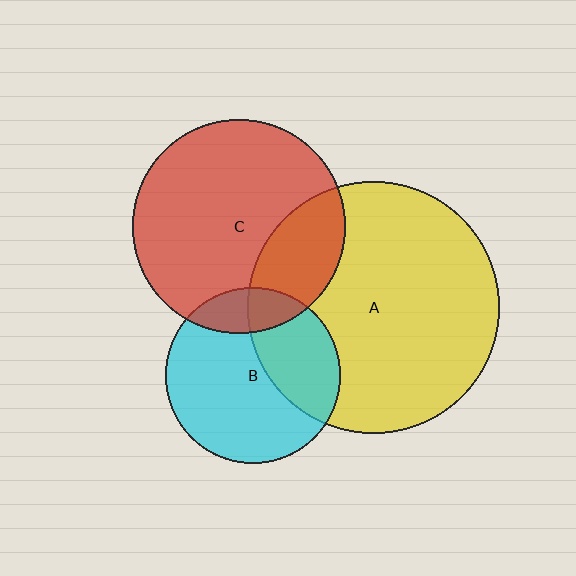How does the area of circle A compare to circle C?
Approximately 1.4 times.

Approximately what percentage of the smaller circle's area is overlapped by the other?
Approximately 25%.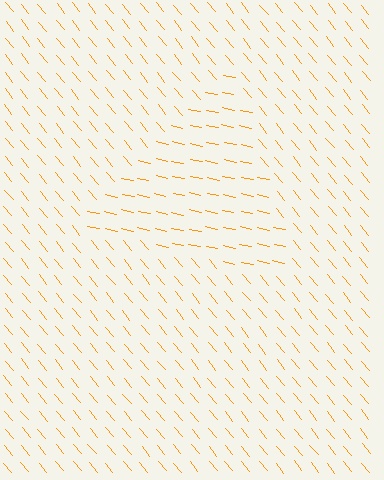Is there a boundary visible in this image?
Yes, there is a texture boundary formed by a change in line orientation.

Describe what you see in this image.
The image is filled with small orange line segments. A triangle region in the image has lines oriented differently from the surrounding lines, creating a visible texture boundary.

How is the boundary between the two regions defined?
The boundary is defined purely by a change in line orientation (approximately 39 degrees difference). All lines are the same color and thickness.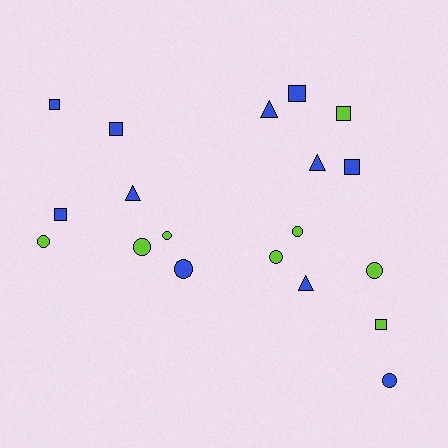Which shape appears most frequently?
Circle, with 8 objects.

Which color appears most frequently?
Blue, with 11 objects.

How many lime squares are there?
There are 2 lime squares.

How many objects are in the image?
There are 19 objects.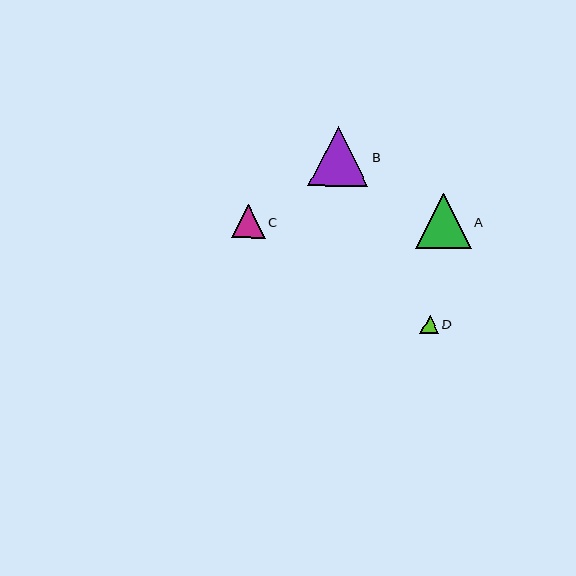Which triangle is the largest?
Triangle B is the largest with a size of approximately 60 pixels.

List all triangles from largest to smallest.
From largest to smallest: B, A, C, D.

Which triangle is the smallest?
Triangle D is the smallest with a size of approximately 18 pixels.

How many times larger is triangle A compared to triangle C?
Triangle A is approximately 1.7 times the size of triangle C.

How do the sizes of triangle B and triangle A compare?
Triangle B and triangle A are approximately the same size.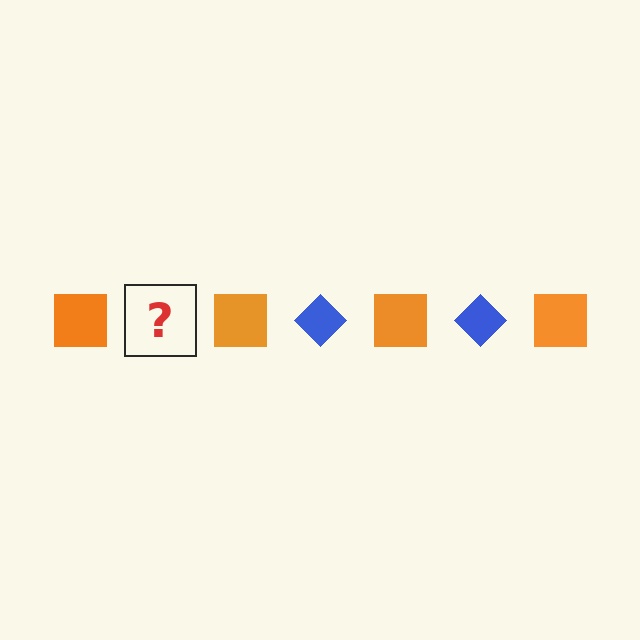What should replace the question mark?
The question mark should be replaced with a blue diamond.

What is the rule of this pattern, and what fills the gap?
The rule is that the pattern alternates between orange square and blue diamond. The gap should be filled with a blue diamond.